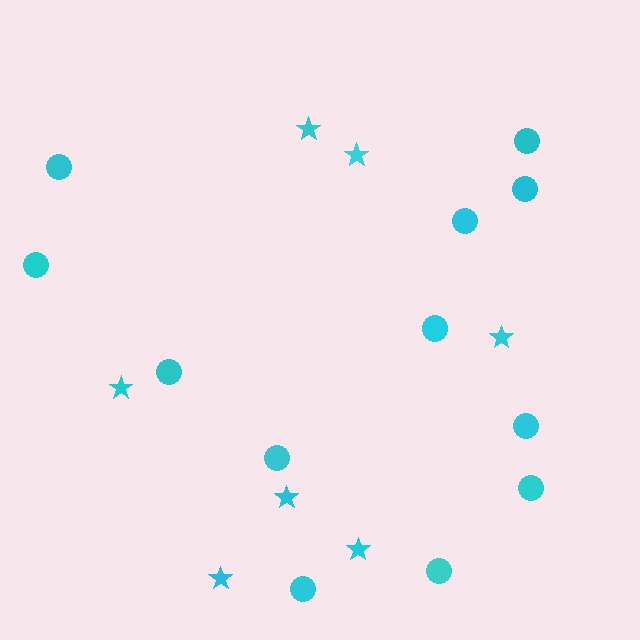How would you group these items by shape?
There are 2 groups: one group of circles (12) and one group of stars (7).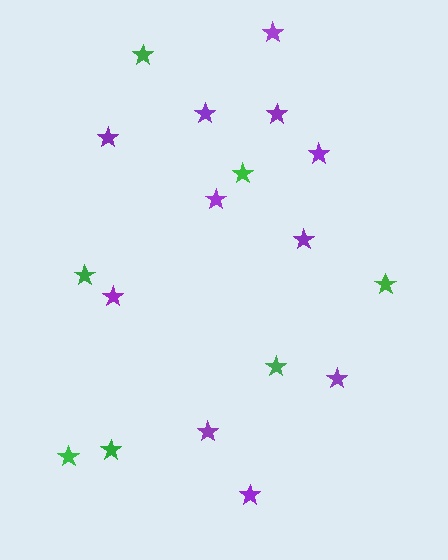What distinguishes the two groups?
There are 2 groups: one group of green stars (7) and one group of purple stars (11).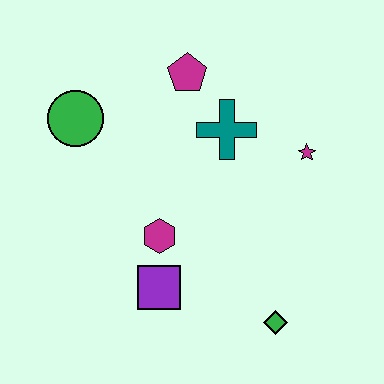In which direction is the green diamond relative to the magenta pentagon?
The green diamond is below the magenta pentagon.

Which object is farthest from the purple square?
The magenta pentagon is farthest from the purple square.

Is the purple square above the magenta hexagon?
No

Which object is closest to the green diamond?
The purple square is closest to the green diamond.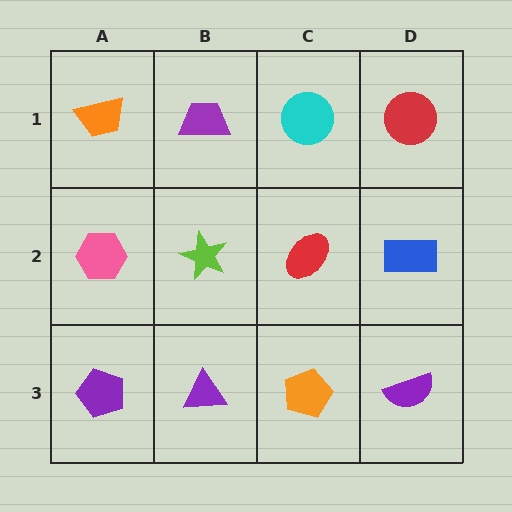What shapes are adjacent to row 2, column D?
A red circle (row 1, column D), a purple semicircle (row 3, column D), a red ellipse (row 2, column C).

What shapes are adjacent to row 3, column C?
A red ellipse (row 2, column C), a purple triangle (row 3, column B), a purple semicircle (row 3, column D).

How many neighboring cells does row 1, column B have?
3.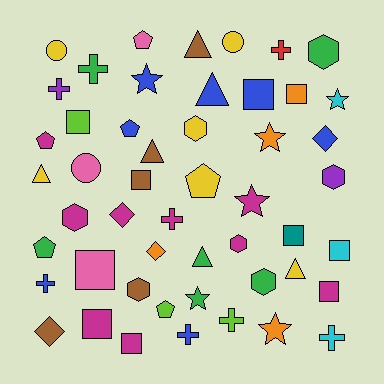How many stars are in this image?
There are 6 stars.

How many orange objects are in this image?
There are 4 orange objects.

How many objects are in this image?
There are 50 objects.